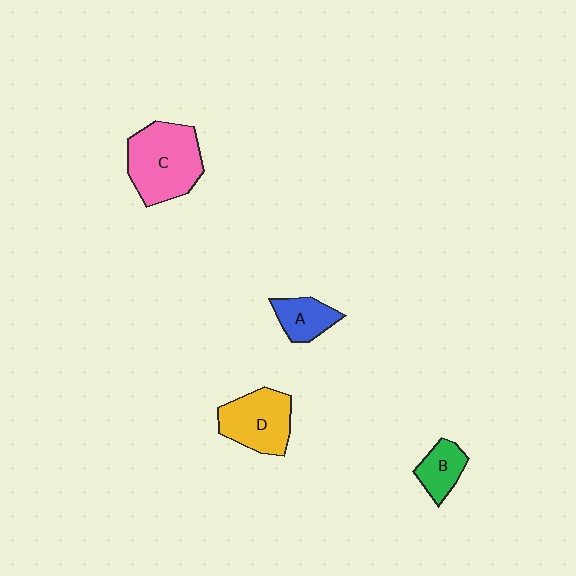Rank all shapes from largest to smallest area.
From largest to smallest: C (pink), D (yellow), A (blue), B (green).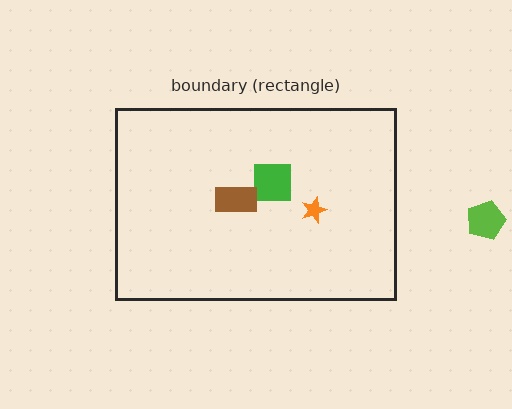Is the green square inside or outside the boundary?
Inside.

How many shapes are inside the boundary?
3 inside, 1 outside.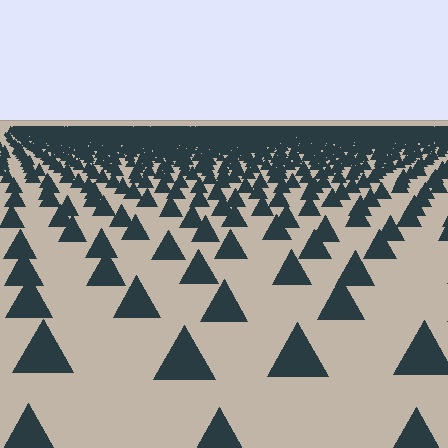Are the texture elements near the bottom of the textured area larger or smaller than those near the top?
Larger. Near the bottom, elements are closer to the viewer and appear at a bigger on-screen size.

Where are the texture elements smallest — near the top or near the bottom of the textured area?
Near the top.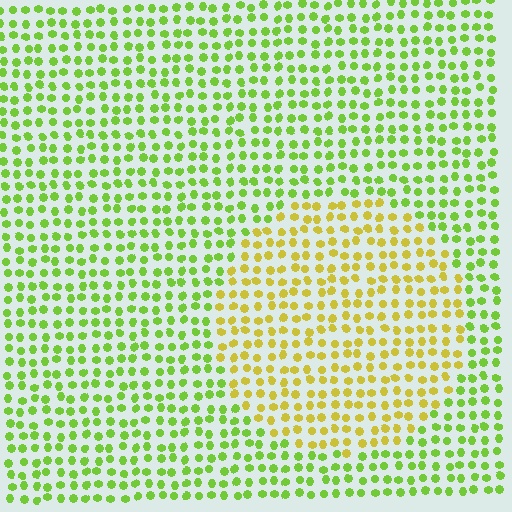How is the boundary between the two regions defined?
The boundary is defined purely by a slight shift in hue (about 40 degrees). Spacing, size, and orientation are identical on both sides.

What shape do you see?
I see a circle.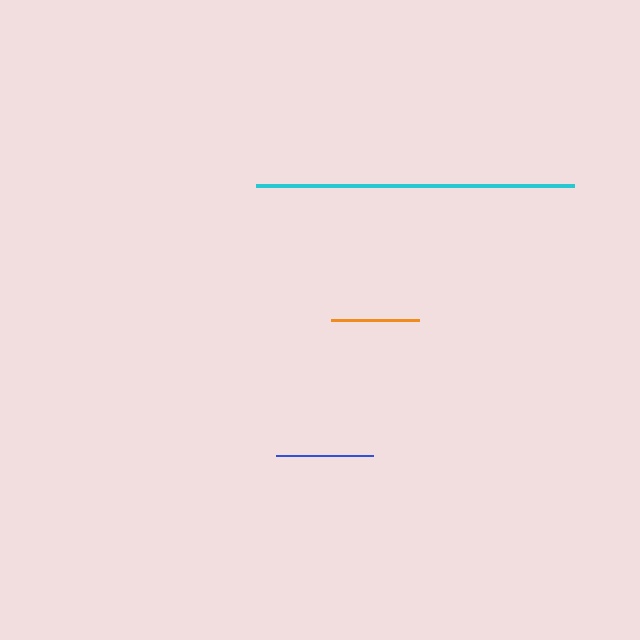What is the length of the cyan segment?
The cyan segment is approximately 318 pixels long.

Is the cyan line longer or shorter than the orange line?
The cyan line is longer than the orange line.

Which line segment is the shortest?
The orange line is the shortest at approximately 88 pixels.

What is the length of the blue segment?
The blue segment is approximately 98 pixels long.